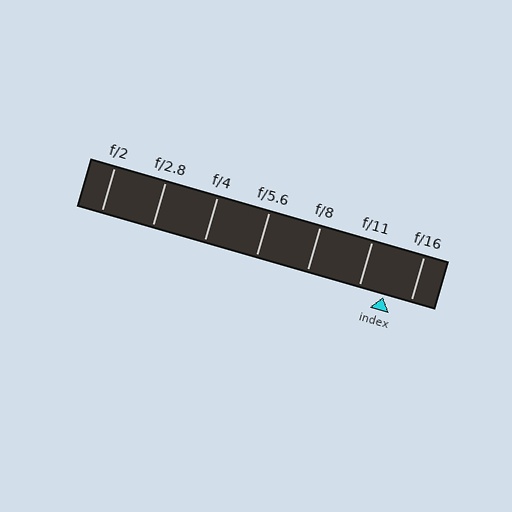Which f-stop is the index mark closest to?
The index mark is closest to f/11.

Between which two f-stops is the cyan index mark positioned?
The index mark is between f/11 and f/16.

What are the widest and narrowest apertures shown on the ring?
The widest aperture shown is f/2 and the narrowest is f/16.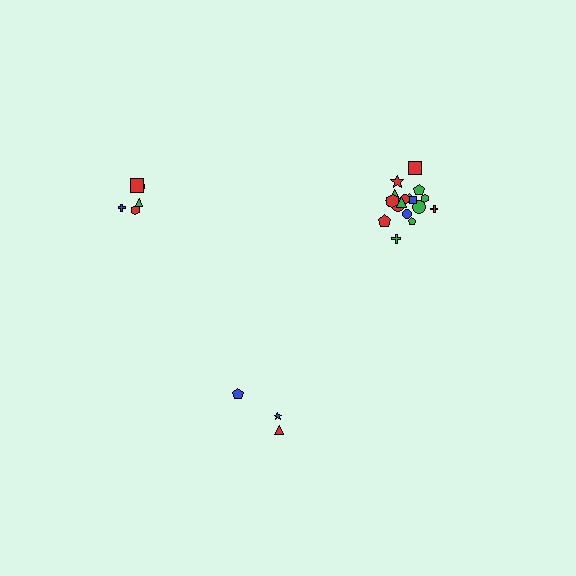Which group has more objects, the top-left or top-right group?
The top-right group.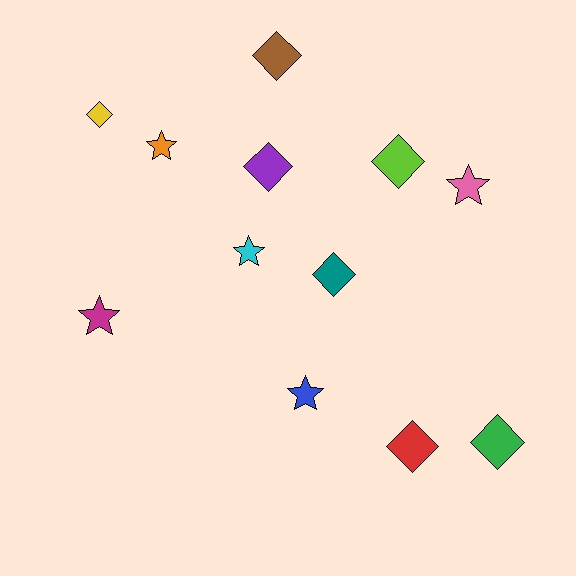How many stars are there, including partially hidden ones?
There are 5 stars.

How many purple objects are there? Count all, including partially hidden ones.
There is 1 purple object.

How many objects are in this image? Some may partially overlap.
There are 12 objects.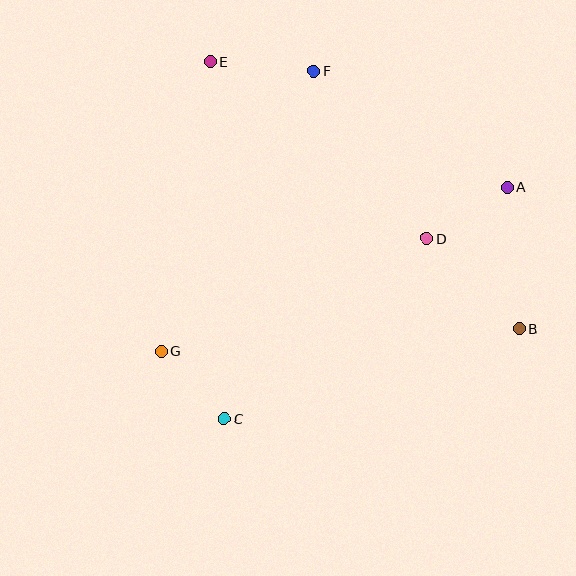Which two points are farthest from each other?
Points B and E are farthest from each other.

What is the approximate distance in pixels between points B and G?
The distance between B and G is approximately 358 pixels.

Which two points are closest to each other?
Points C and G are closest to each other.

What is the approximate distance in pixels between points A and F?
The distance between A and F is approximately 226 pixels.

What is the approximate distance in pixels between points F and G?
The distance between F and G is approximately 319 pixels.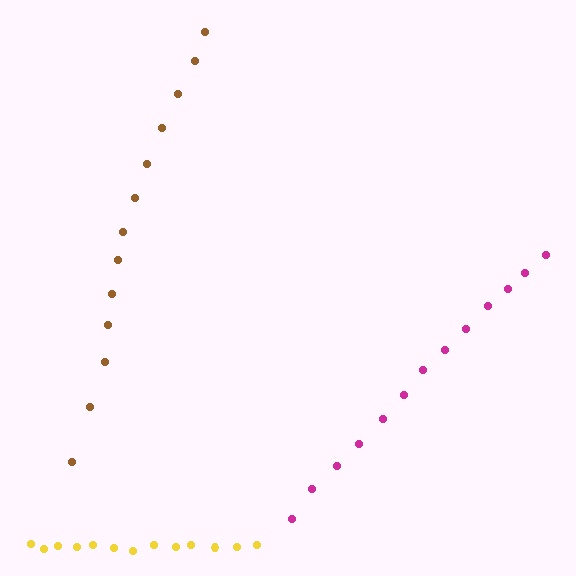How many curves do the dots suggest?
There are 3 distinct paths.